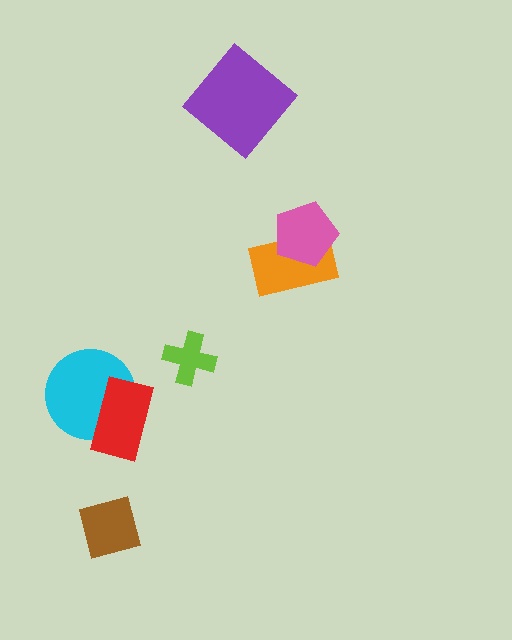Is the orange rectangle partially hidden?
Yes, it is partially covered by another shape.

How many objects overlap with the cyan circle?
1 object overlaps with the cyan circle.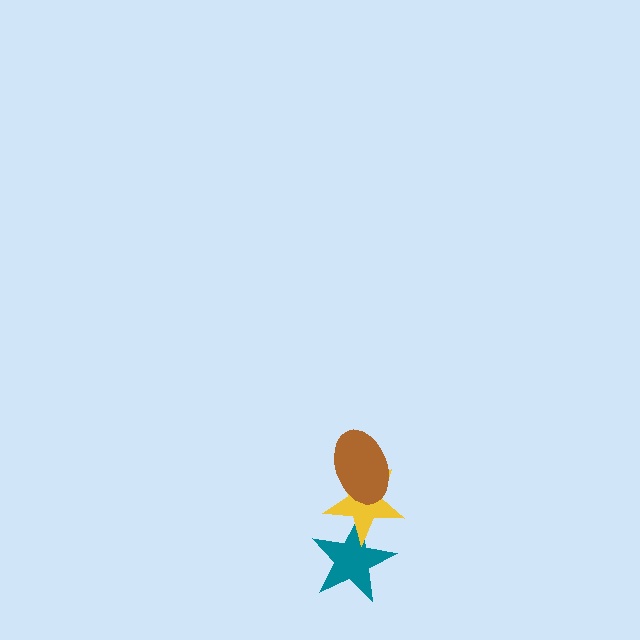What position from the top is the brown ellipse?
The brown ellipse is 1st from the top.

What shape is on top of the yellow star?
The brown ellipse is on top of the yellow star.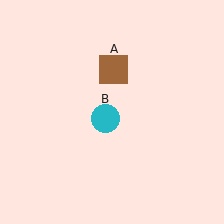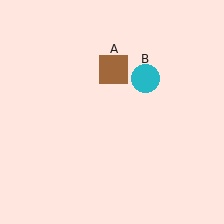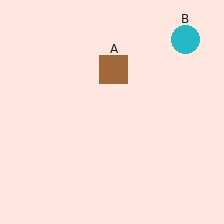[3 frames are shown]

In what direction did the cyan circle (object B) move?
The cyan circle (object B) moved up and to the right.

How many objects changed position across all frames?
1 object changed position: cyan circle (object B).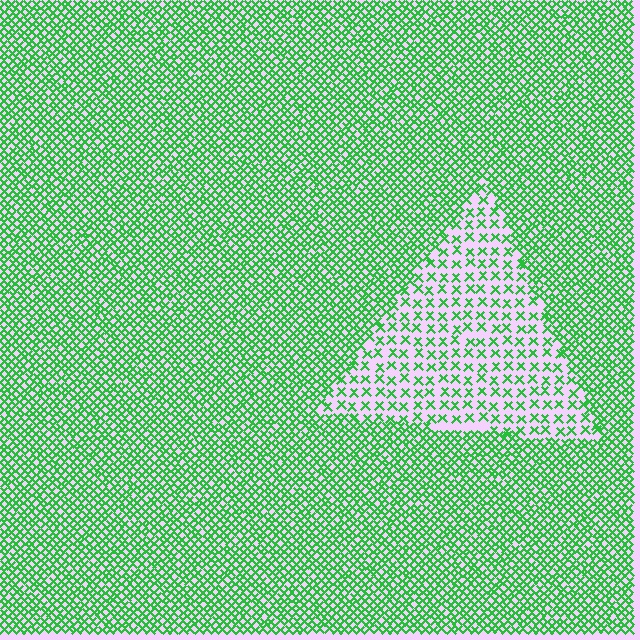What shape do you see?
I see a triangle.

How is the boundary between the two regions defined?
The boundary is defined by a change in element density (approximately 2.5x ratio). All elements are the same color, size, and shape.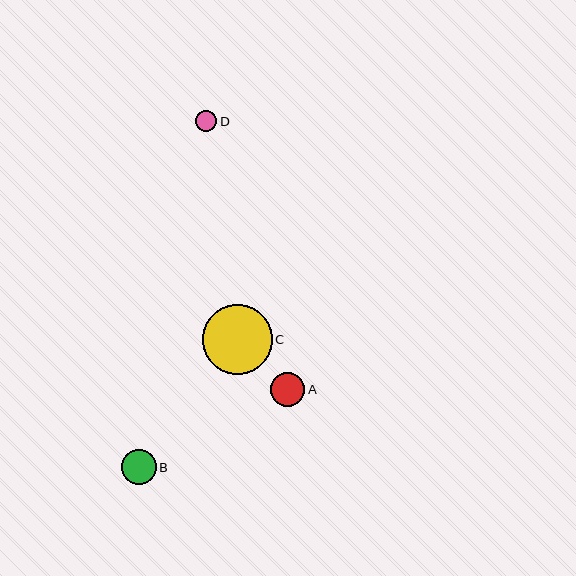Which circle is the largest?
Circle C is the largest with a size of approximately 70 pixels.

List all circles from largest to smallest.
From largest to smallest: C, B, A, D.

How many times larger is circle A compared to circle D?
Circle A is approximately 1.6 times the size of circle D.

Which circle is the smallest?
Circle D is the smallest with a size of approximately 21 pixels.